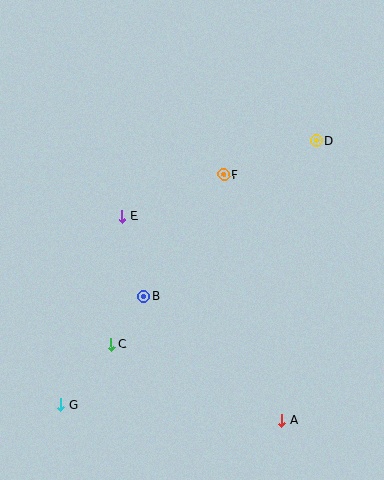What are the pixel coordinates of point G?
Point G is at (60, 405).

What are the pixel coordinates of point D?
Point D is at (316, 141).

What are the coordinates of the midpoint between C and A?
The midpoint between C and A is at (196, 382).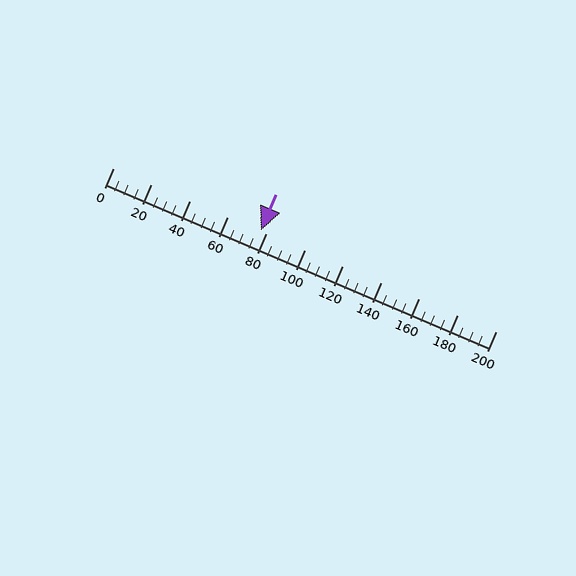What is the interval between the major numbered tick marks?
The major tick marks are spaced 20 units apart.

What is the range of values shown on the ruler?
The ruler shows values from 0 to 200.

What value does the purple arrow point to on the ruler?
The purple arrow points to approximately 77.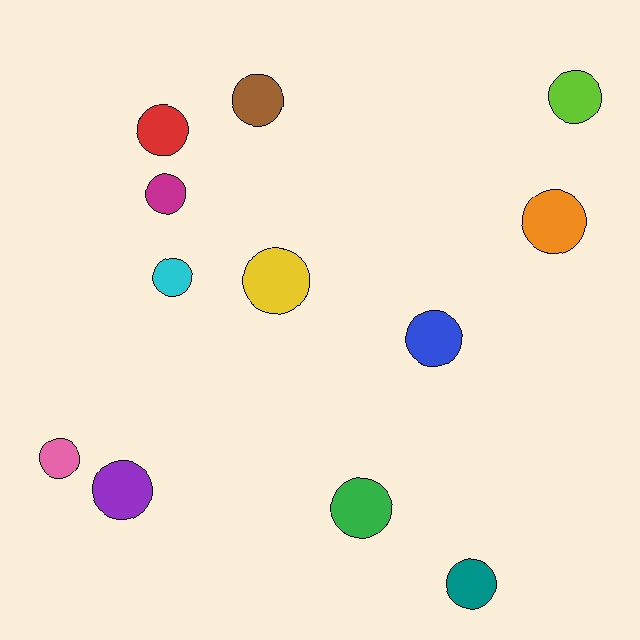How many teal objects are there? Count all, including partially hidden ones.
There is 1 teal object.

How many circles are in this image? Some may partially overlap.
There are 12 circles.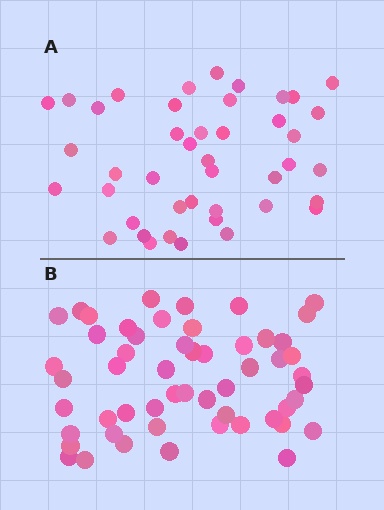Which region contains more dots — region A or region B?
Region B (the bottom region) has more dots.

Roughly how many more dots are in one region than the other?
Region B has roughly 12 or so more dots than region A.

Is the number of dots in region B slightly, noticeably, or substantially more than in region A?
Region B has noticeably more, but not dramatically so. The ratio is roughly 1.3 to 1.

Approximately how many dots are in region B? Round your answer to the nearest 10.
About 50 dots. (The exact count is 54, which rounds to 50.)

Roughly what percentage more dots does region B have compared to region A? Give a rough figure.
About 25% more.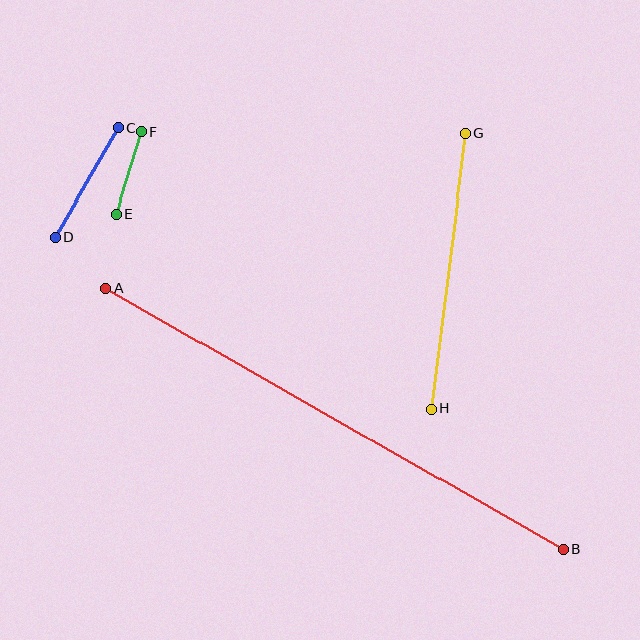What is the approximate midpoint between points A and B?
The midpoint is at approximately (334, 419) pixels.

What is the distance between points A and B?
The distance is approximately 527 pixels.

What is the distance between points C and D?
The distance is approximately 127 pixels.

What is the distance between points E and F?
The distance is approximately 87 pixels.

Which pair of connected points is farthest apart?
Points A and B are farthest apart.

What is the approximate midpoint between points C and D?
The midpoint is at approximately (87, 182) pixels.